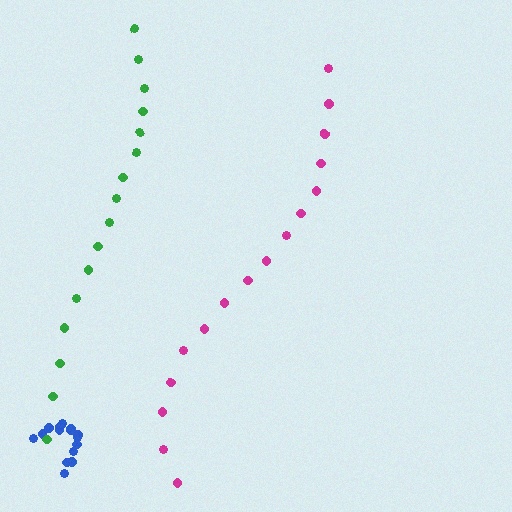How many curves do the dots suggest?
There are 3 distinct paths.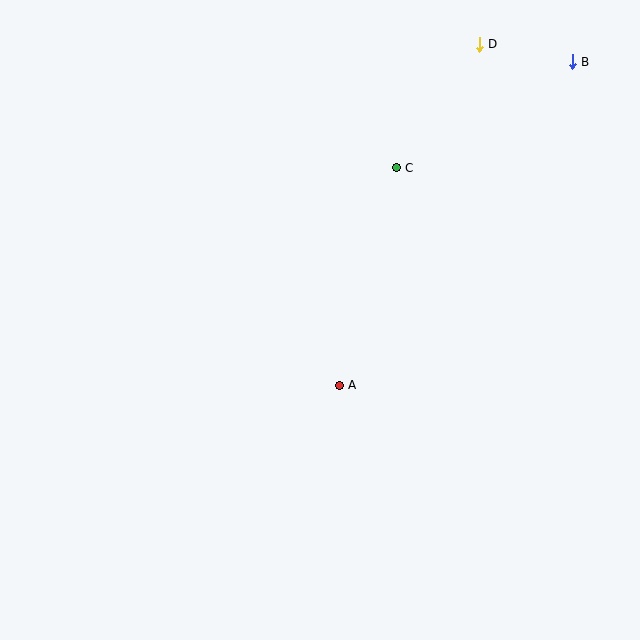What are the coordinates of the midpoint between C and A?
The midpoint between C and A is at (368, 277).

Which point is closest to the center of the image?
Point A at (339, 385) is closest to the center.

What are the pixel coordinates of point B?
Point B is at (572, 62).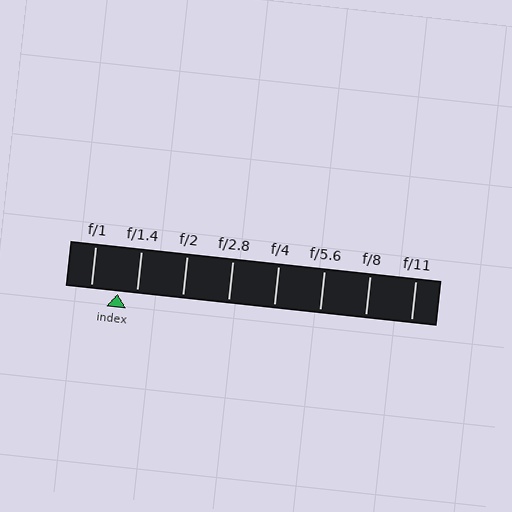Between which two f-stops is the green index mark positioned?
The index mark is between f/1 and f/1.4.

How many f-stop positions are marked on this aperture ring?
There are 8 f-stop positions marked.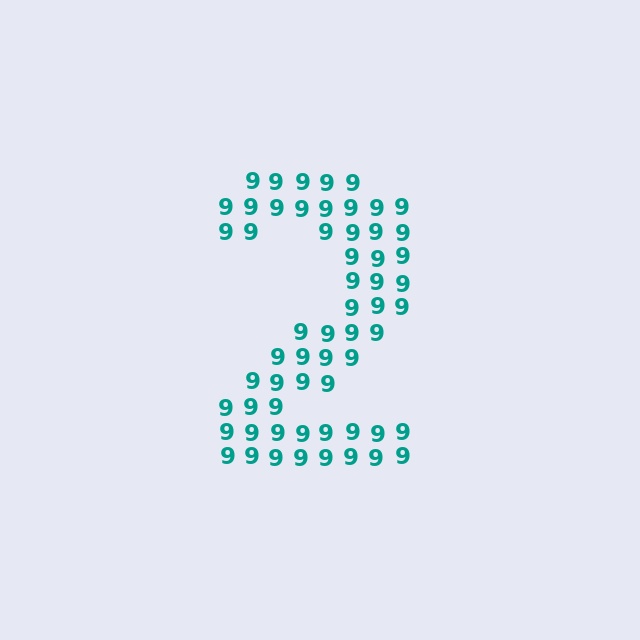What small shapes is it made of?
It is made of small digit 9's.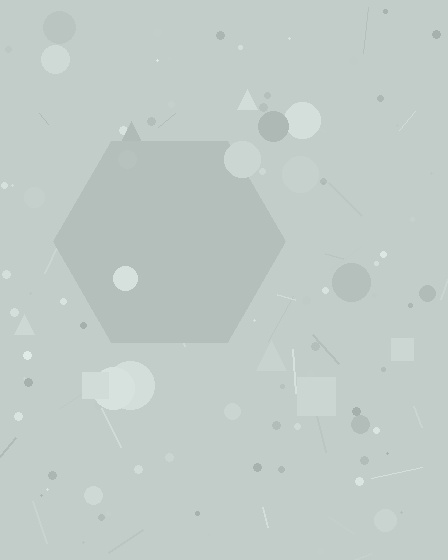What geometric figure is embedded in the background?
A hexagon is embedded in the background.